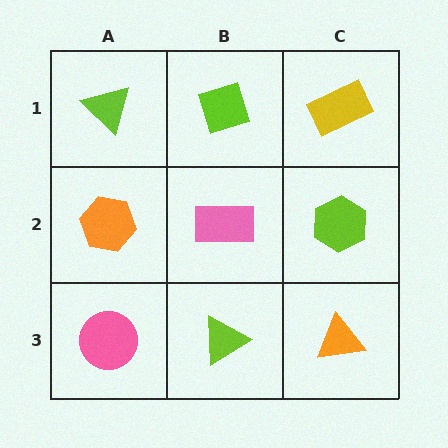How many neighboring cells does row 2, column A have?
3.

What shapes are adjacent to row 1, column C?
A lime hexagon (row 2, column C), a lime diamond (row 1, column B).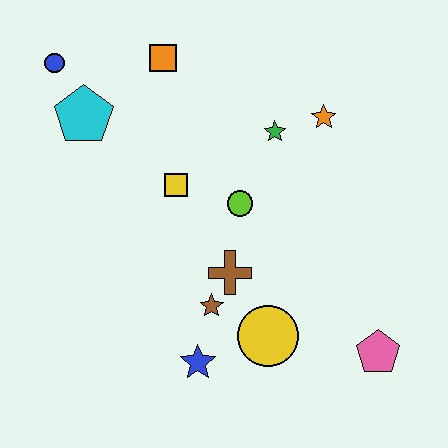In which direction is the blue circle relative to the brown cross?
The blue circle is above the brown cross.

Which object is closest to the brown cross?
The brown star is closest to the brown cross.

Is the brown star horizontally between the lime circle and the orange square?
Yes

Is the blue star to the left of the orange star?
Yes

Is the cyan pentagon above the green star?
Yes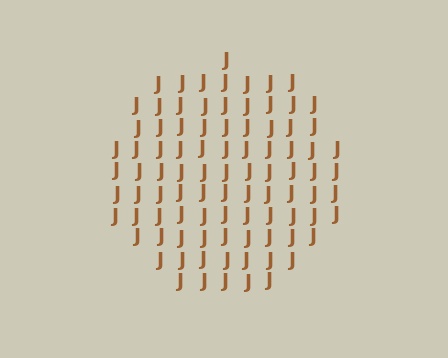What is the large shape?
The large shape is a circle.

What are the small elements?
The small elements are letter J's.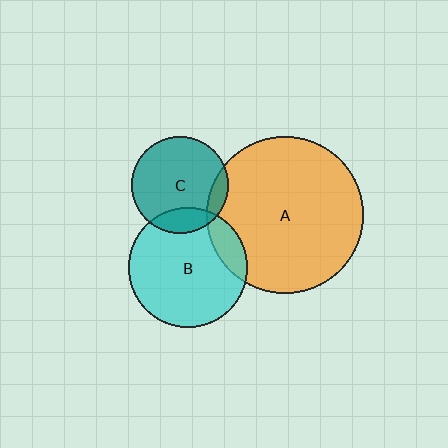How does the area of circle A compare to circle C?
Approximately 2.6 times.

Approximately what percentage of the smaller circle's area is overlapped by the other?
Approximately 15%.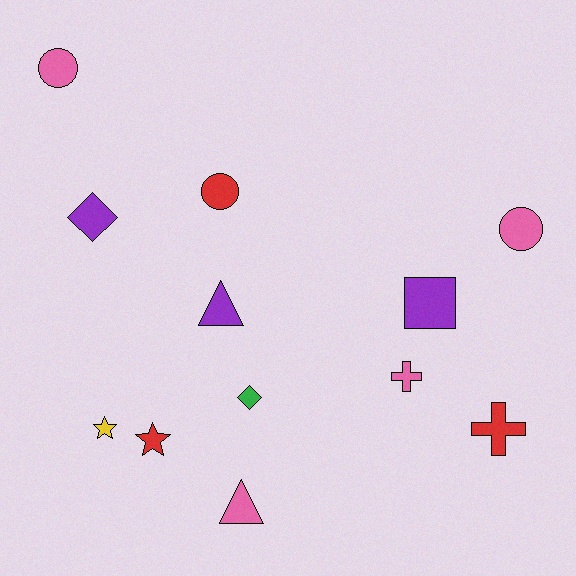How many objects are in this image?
There are 12 objects.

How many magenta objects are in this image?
There are no magenta objects.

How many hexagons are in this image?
There are no hexagons.